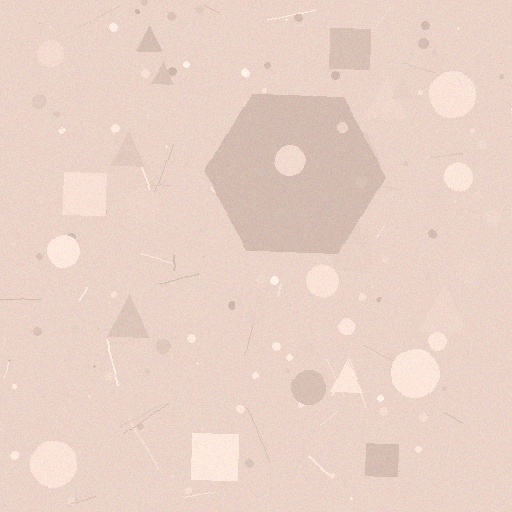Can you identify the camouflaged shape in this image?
The camouflaged shape is a hexagon.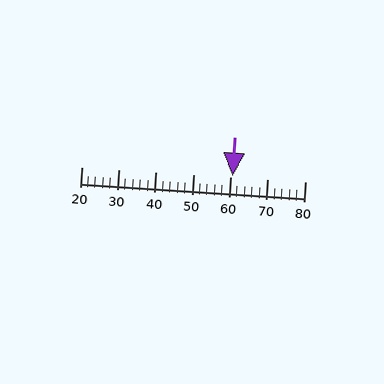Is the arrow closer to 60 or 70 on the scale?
The arrow is closer to 60.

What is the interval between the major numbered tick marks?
The major tick marks are spaced 10 units apart.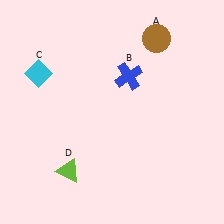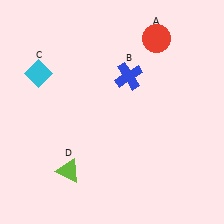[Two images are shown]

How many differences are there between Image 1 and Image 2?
There is 1 difference between the two images.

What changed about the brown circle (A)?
In Image 1, A is brown. In Image 2, it changed to red.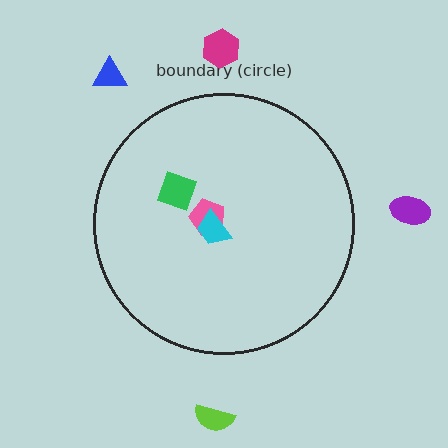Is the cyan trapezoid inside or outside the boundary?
Inside.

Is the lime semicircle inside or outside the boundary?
Outside.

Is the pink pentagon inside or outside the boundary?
Inside.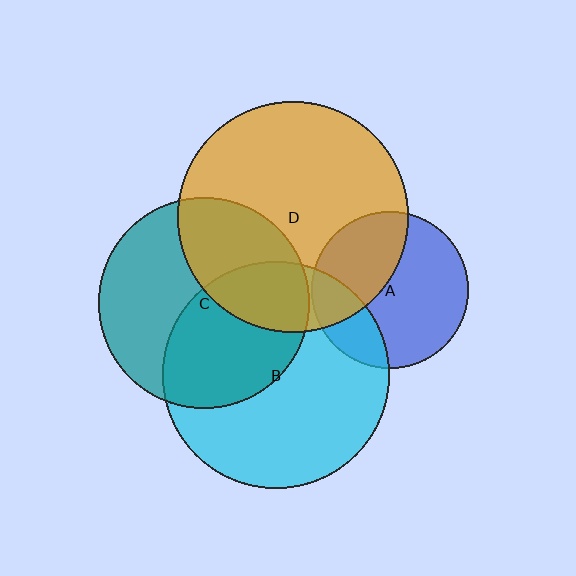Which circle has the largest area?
Circle D (orange).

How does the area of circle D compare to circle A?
Approximately 2.2 times.